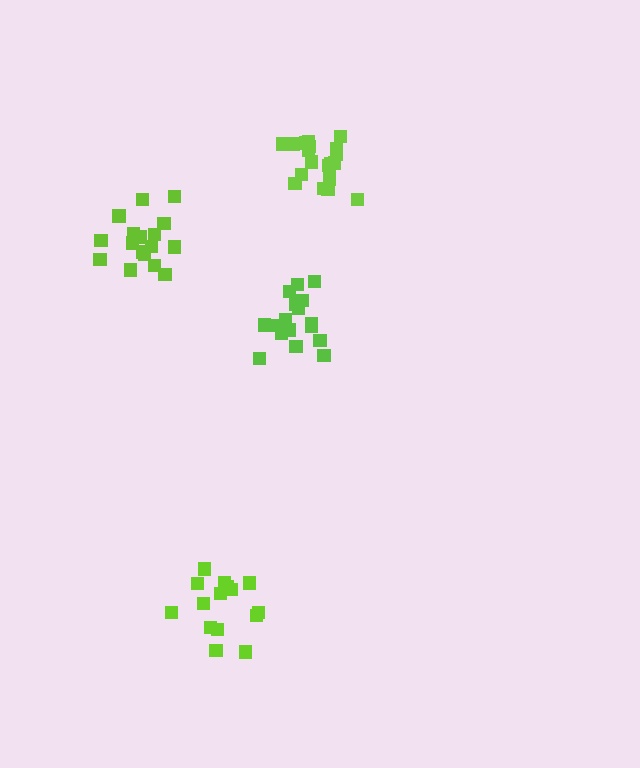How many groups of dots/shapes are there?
There are 4 groups.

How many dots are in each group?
Group 1: 17 dots, Group 2: 20 dots, Group 3: 17 dots, Group 4: 15 dots (69 total).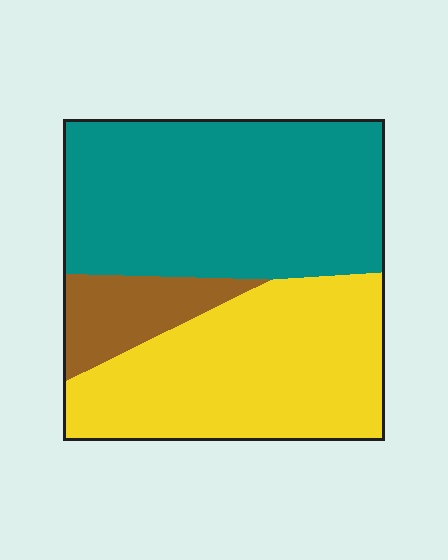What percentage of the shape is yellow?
Yellow takes up about two fifths (2/5) of the shape.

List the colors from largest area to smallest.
From largest to smallest: teal, yellow, brown.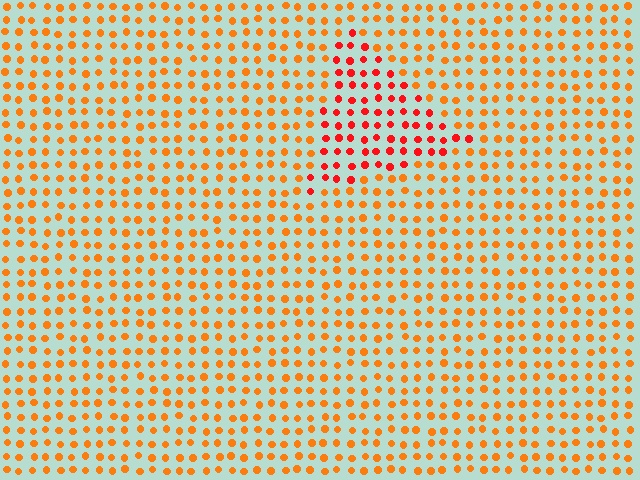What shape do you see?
I see a triangle.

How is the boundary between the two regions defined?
The boundary is defined purely by a slight shift in hue (about 30 degrees). Spacing, size, and orientation are identical on both sides.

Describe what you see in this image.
The image is filled with small orange elements in a uniform arrangement. A triangle-shaped region is visible where the elements are tinted to a slightly different hue, forming a subtle color boundary.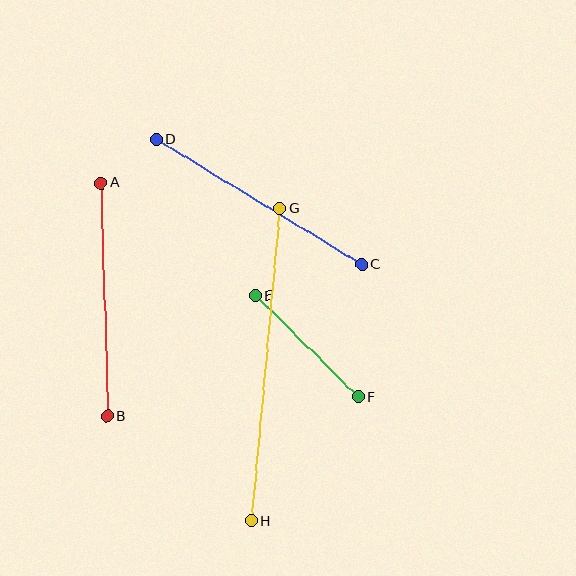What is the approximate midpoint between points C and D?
The midpoint is at approximately (259, 202) pixels.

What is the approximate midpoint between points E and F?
The midpoint is at approximately (307, 346) pixels.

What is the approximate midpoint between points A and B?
The midpoint is at approximately (104, 300) pixels.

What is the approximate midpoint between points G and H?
The midpoint is at approximately (265, 365) pixels.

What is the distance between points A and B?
The distance is approximately 234 pixels.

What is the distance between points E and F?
The distance is approximately 144 pixels.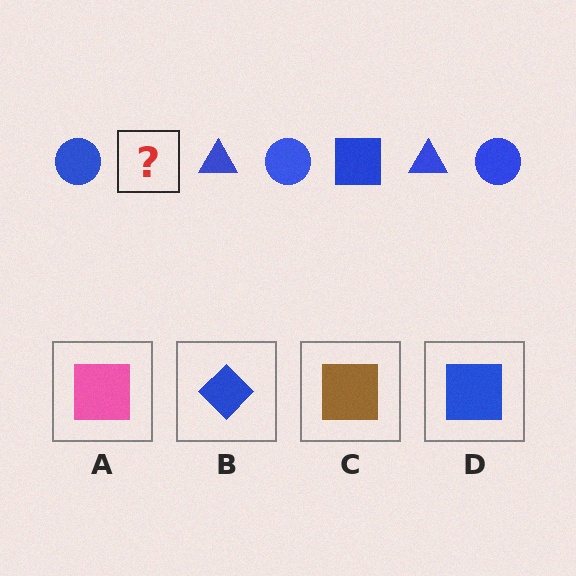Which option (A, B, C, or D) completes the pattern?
D.